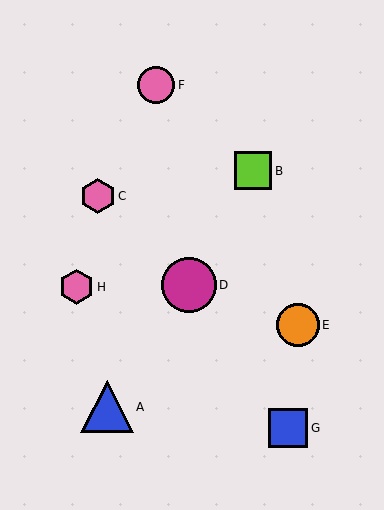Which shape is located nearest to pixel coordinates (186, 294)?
The magenta circle (labeled D) at (189, 285) is nearest to that location.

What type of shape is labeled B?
Shape B is a lime square.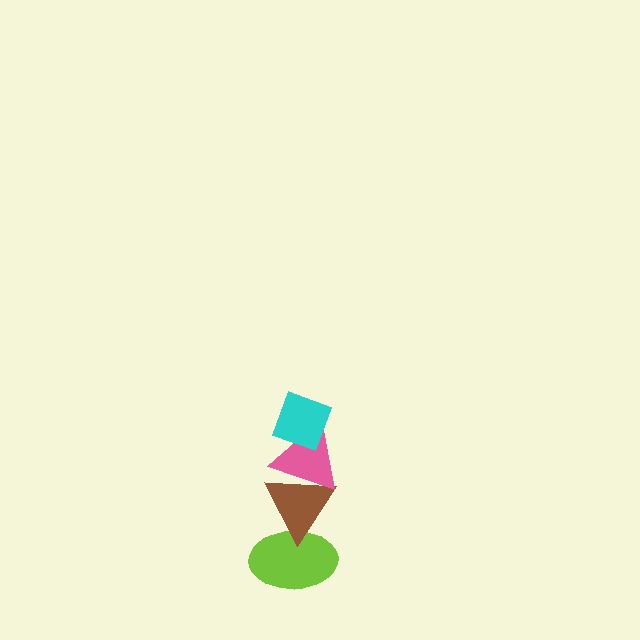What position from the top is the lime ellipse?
The lime ellipse is 4th from the top.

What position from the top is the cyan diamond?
The cyan diamond is 1st from the top.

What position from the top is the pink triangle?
The pink triangle is 2nd from the top.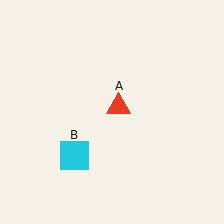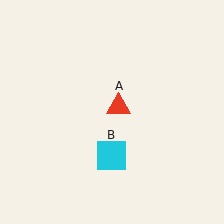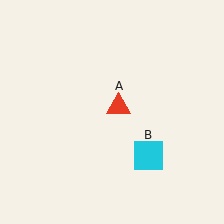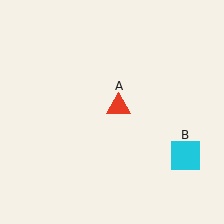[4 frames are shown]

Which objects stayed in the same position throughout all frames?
Red triangle (object A) remained stationary.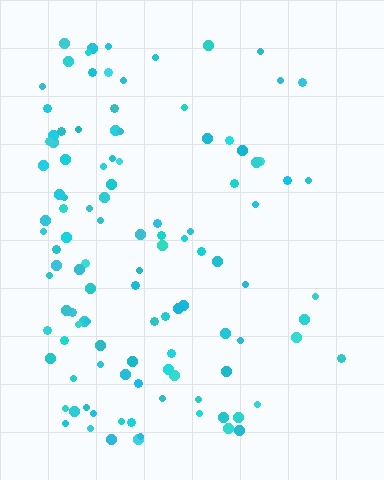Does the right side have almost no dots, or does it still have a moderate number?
Still a moderate number, just noticeably fewer than the left.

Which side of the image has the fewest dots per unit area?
The right.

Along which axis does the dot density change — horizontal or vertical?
Horizontal.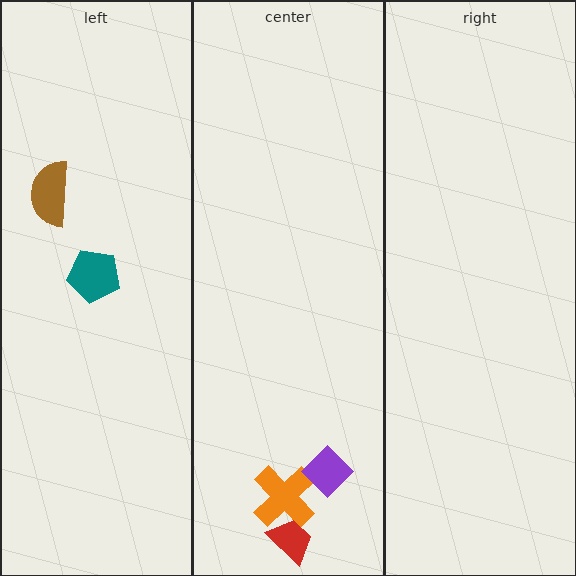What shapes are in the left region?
The teal pentagon, the brown semicircle.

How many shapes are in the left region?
2.